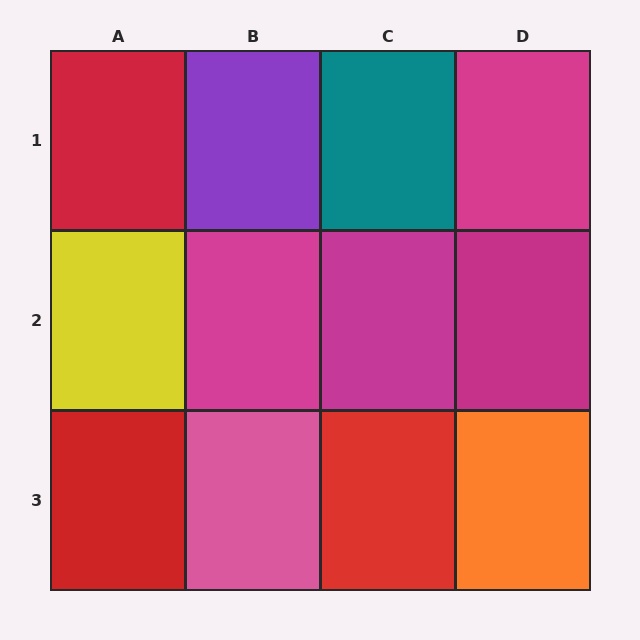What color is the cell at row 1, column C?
Teal.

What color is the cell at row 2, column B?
Magenta.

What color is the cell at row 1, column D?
Magenta.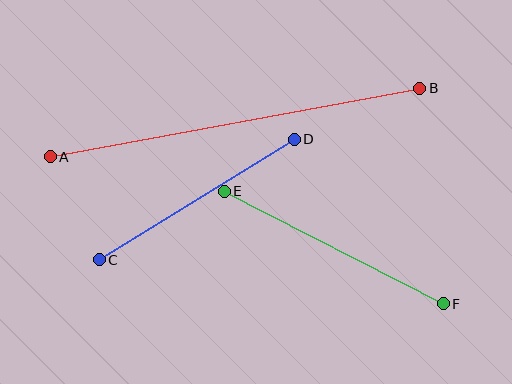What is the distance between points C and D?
The distance is approximately 229 pixels.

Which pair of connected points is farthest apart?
Points A and B are farthest apart.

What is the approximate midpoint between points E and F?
The midpoint is at approximately (334, 248) pixels.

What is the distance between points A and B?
The distance is approximately 376 pixels.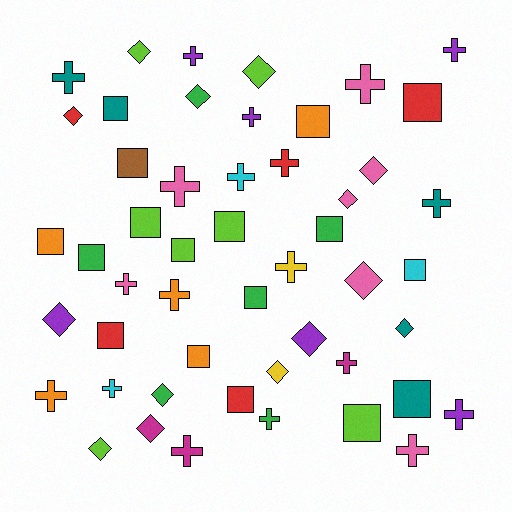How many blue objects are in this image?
There are no blue objects.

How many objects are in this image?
There are 50 objects.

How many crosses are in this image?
There are 19 crosses.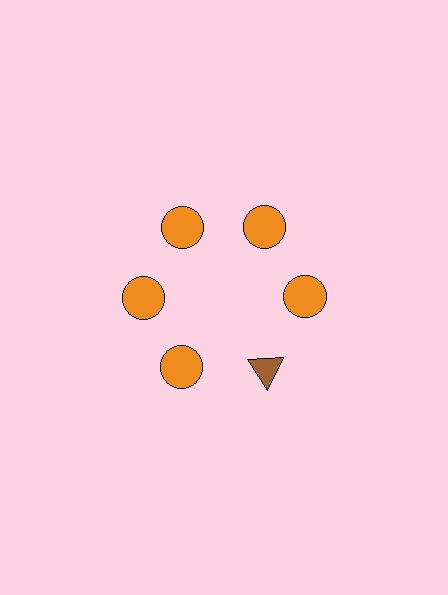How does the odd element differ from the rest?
It differs in both color (brown instead of orange) and shape (triangle instead of circle).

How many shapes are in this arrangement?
There are 6 shapes arranged in a ring pattern.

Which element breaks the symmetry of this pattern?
The brown triangle at roughly the 5 o'clock position breaks the symmetry. All other shapes are orange circles.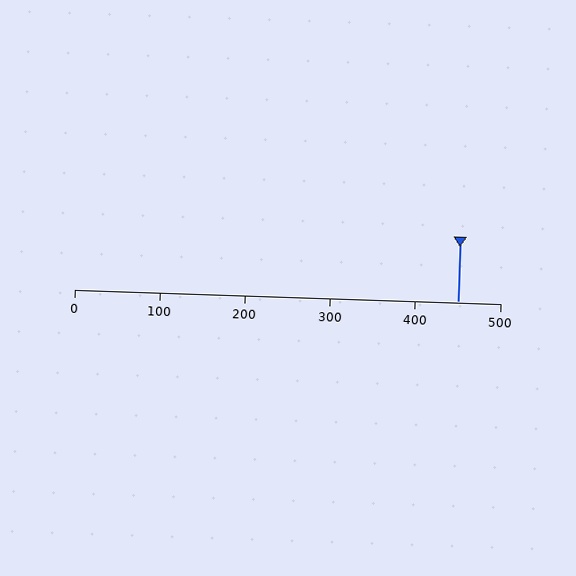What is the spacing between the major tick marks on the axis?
The major ticks are spaced 100 apart.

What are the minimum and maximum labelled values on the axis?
The axis runs from 0 to 500.